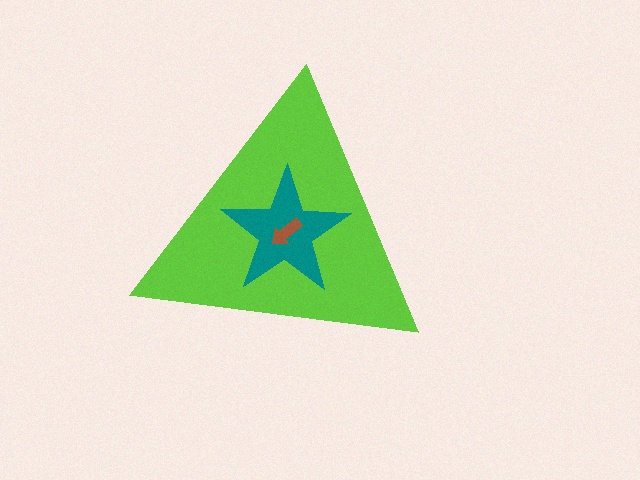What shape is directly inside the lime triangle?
The teal star.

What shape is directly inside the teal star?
The brown arrow.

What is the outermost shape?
The lime triangle.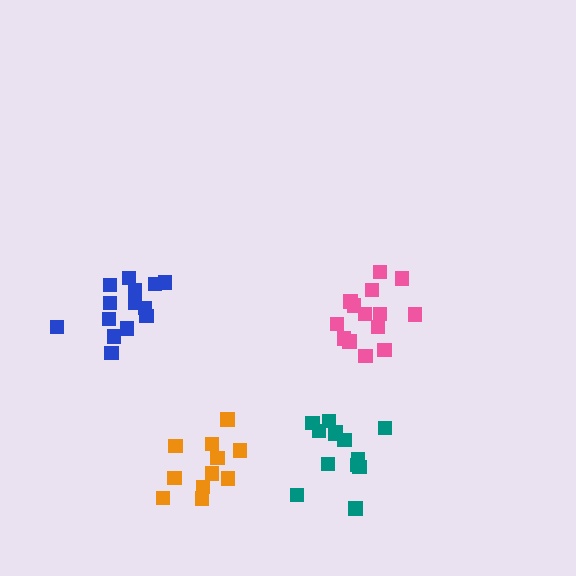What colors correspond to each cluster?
The clusters are colored: blue, pink, teal, orange.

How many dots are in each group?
Group 1: 14 dots, Group 2: 14 dots, Group 3: 13 dots, Group 4: 11 dots (52 total).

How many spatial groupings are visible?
There are 4 spatial groupings.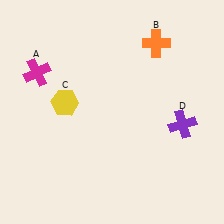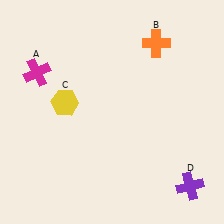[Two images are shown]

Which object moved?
The purple cross (D) moved down.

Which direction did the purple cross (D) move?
The purple cross (D) moved down.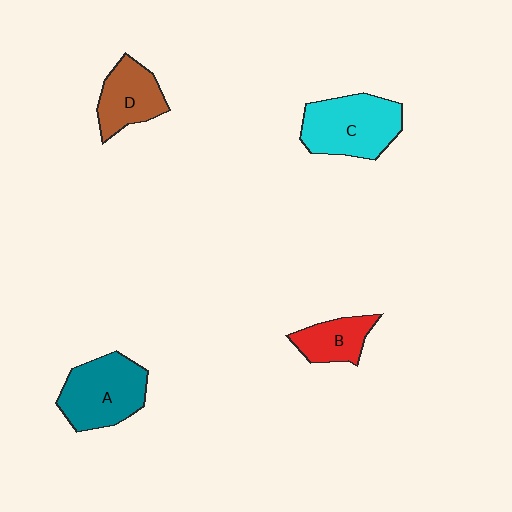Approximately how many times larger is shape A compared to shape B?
Approximately 1.8 times.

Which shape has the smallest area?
Shape B (red).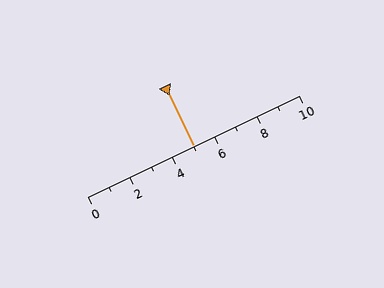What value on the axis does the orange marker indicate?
The marker indicates approximately 5.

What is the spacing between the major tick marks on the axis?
The major ticks are spaced 2 apart.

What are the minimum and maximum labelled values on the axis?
The axis runs from 0 to 10.